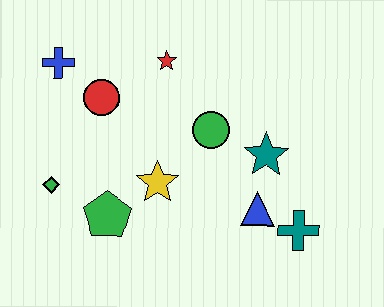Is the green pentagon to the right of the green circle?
No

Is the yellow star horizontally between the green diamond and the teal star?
Yes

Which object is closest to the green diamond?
The green pentagon is closest to the green diamond.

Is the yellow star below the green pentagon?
No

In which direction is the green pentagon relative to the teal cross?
The green pentagon is to the left of the teal cross.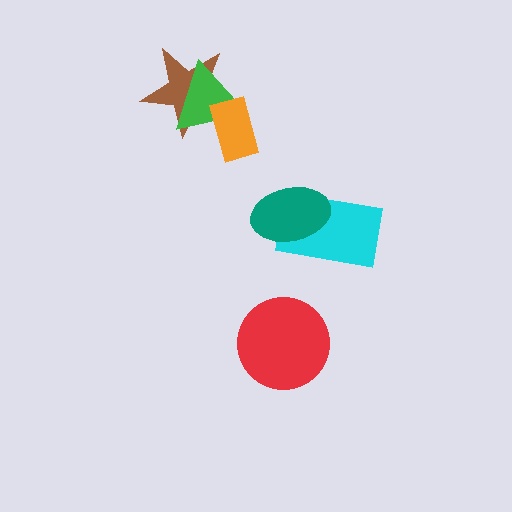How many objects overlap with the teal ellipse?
1 object overlaps with the teal ellipse.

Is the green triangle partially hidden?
Yes, it is partially covered by another shape.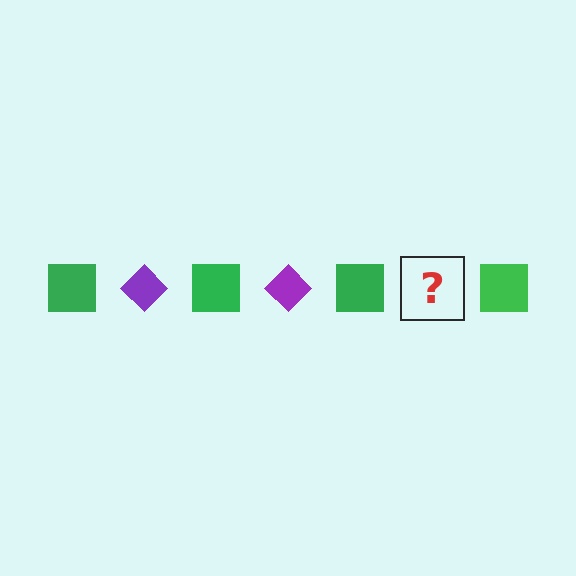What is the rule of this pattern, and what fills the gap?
The rule is that the pattern alternates between green square and purple diamond. The gap should be filled with a purple diamond.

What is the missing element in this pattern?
The missing element is a purple diamond.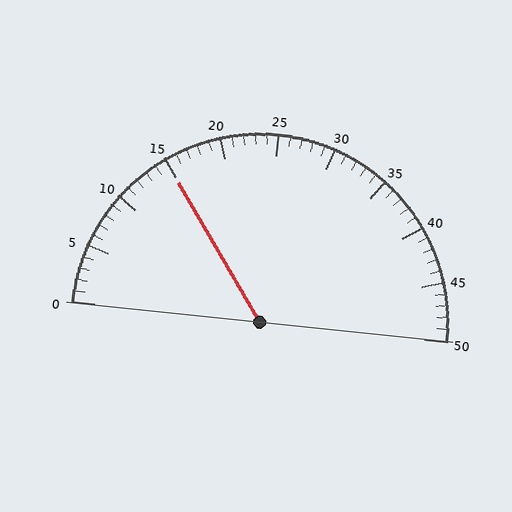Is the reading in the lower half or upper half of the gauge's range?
The reading is in the lower half of the range (0 to 50).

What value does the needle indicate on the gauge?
The needle indicates approximately 15.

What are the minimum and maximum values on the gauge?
The gauge ranges from 0 to 50.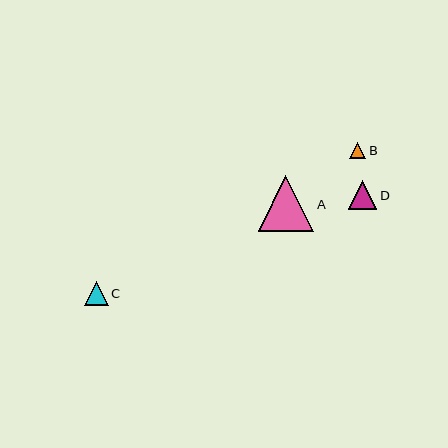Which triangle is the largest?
Triangle A is the largest with a size of approximately 56 pixels.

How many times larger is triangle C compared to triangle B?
Triangle C is approximately 1.5 times the size of triangle B.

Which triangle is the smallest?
Triangle B is the smallest with a size of approximately 16 pixels.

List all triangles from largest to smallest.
From largest to smallest: A, D, C, B.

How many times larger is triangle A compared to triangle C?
Triangle A is approximately 2.4 times the size of triangle C.